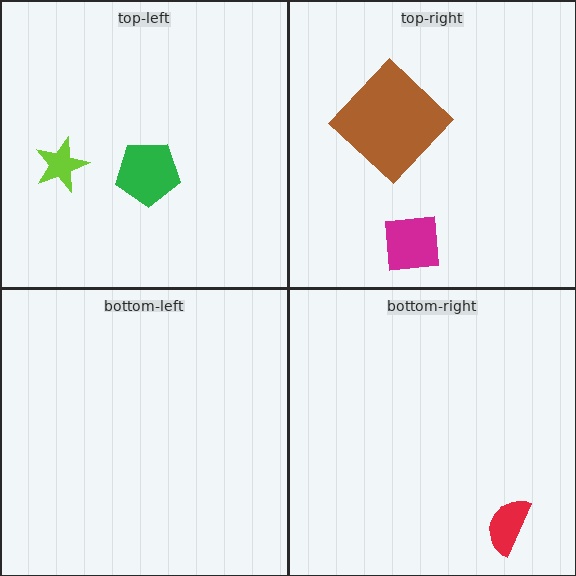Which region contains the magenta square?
The top-right region.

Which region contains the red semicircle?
The bottom-right region.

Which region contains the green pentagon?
The top-left region.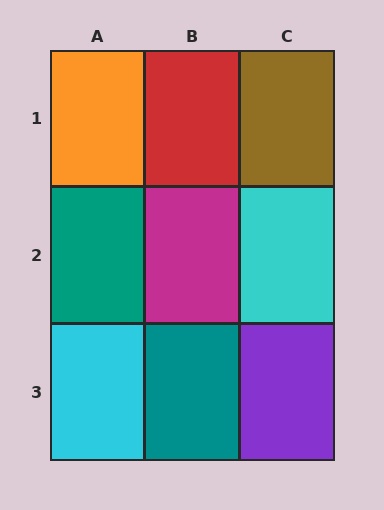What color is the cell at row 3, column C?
Purple.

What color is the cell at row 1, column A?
Orange.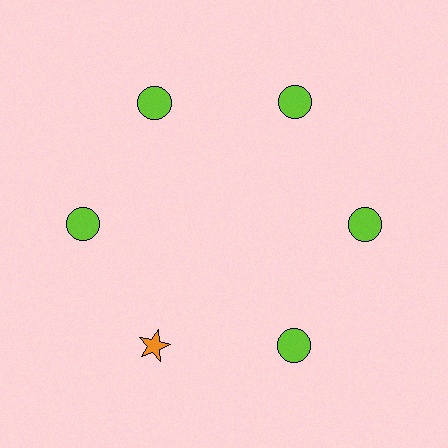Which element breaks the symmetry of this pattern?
The orange star at roughly the 7 o'clock position breaks the symmetry. All other shapes are lime circles.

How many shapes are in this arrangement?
There are 6 shapes arranged in a ring pattern.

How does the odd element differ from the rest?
It differs in both color (orange instead of lime) and shape (star instead of circle).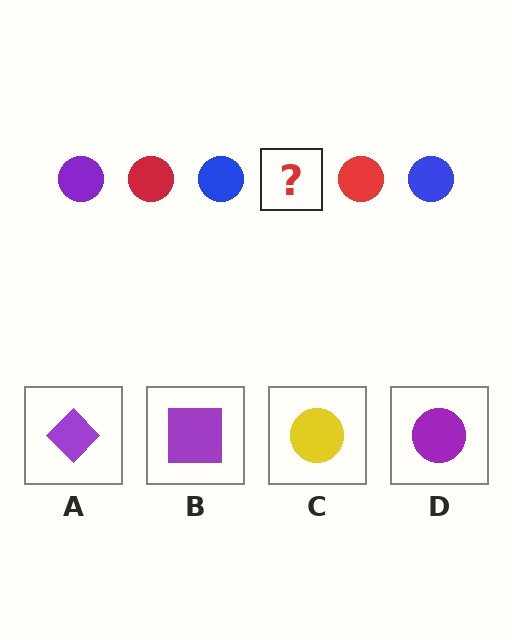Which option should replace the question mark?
Option D.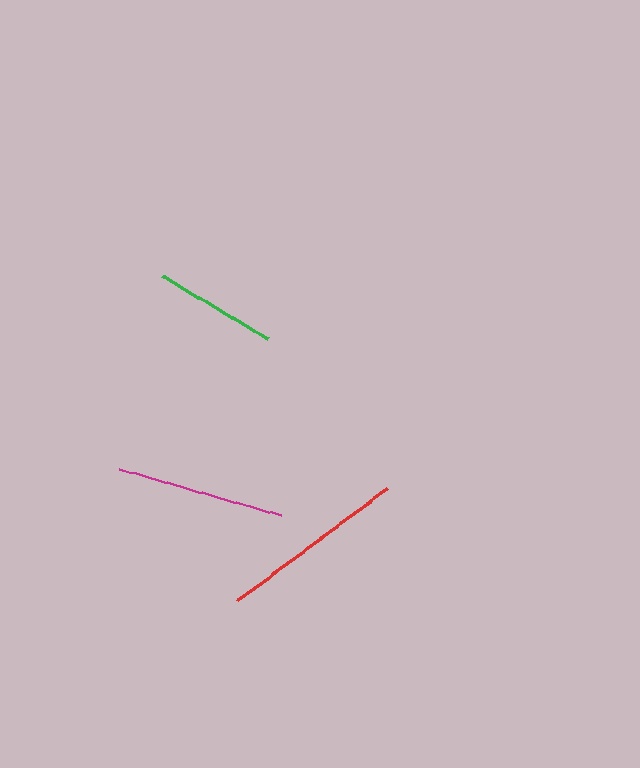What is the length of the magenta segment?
The magenta segment is approximately 168 pixels long.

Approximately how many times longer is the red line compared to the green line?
The red line is approximately 1.5 times the length of the green line.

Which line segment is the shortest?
The green line is the shortest at approximately 123 pixels.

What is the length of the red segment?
The red segment is approximately 188 pixels long.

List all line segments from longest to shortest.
From longest to shortest: red, magenta, green.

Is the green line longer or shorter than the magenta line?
The magenta line is longer than the green line.